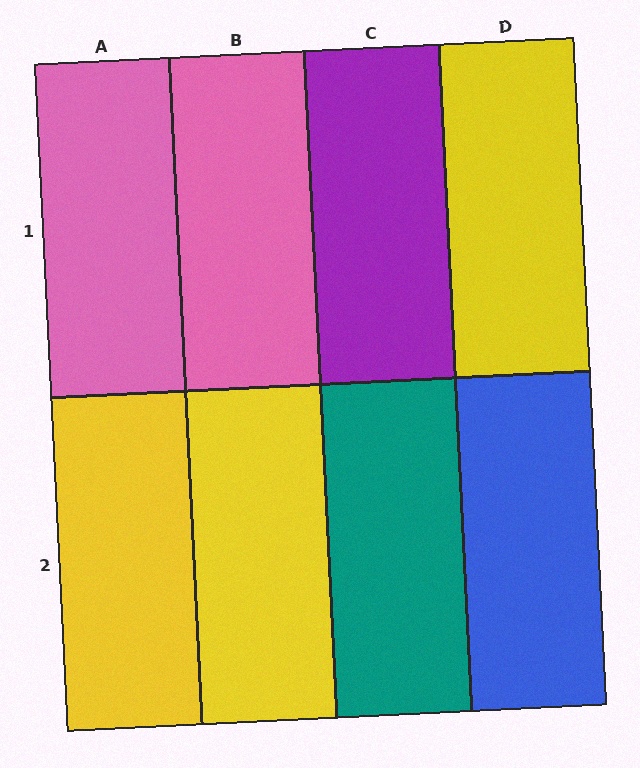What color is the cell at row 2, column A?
Yellow.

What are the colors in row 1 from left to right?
Pink, pink, purple, yellow.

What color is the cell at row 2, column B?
Yellow.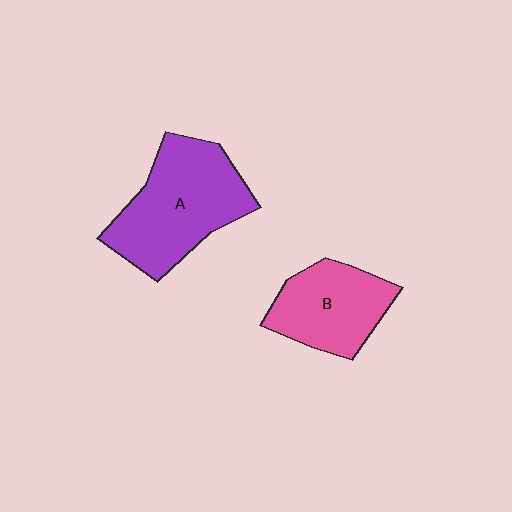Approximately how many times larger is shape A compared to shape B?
Approximately 1.4 times.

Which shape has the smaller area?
Shape B (pink).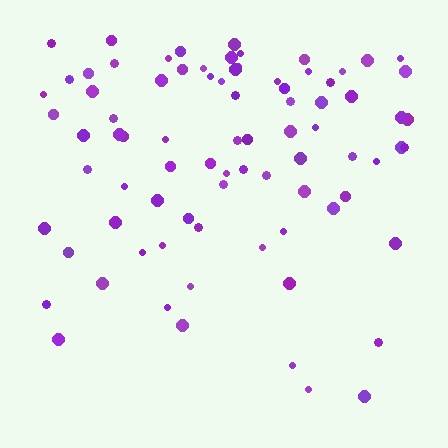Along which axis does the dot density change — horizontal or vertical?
Vertical.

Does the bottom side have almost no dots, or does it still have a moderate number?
Still a moderate number, just noticeably fewer than the top.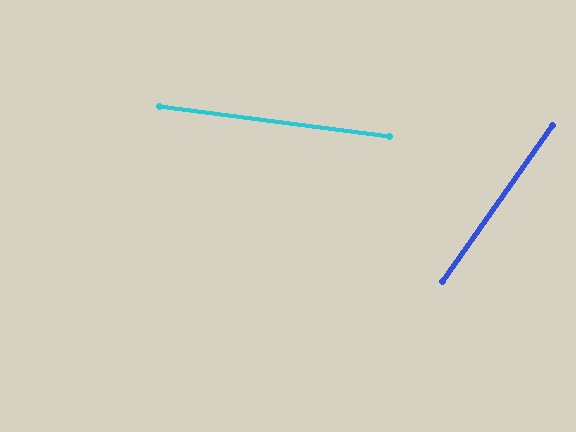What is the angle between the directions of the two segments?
Approximately 62 degrees.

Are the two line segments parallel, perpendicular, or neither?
Neither parallel nor perpendicular — they differ by about 62°.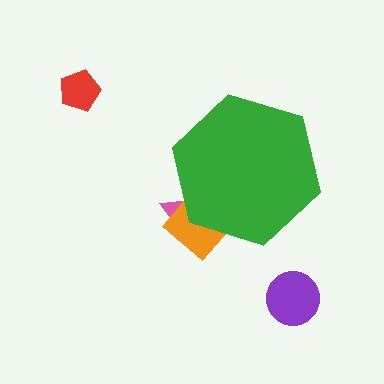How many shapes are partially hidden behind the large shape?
2 shapes are partially hidden.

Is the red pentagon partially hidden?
No, the red pentagon is fully visible.